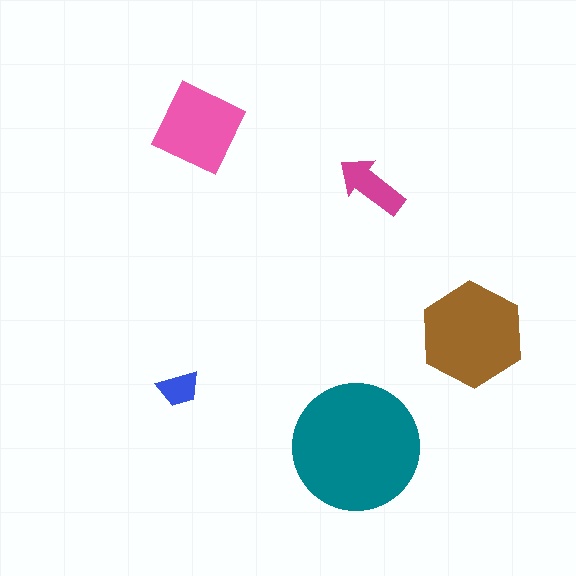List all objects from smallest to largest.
The blue trapezoid, the magenta arrow, the pink diamond, the brown hexagon, the teal circle.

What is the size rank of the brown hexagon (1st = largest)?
2nd.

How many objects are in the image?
There are 5 objects in the image.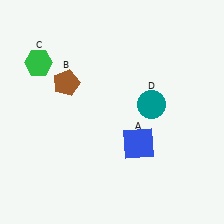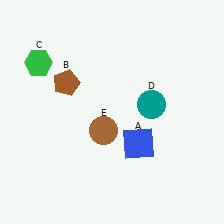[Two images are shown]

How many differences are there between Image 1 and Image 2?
There is 1 difference between the two images.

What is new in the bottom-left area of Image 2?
A brown circle (E) was added in the bottom-left area of Image 2.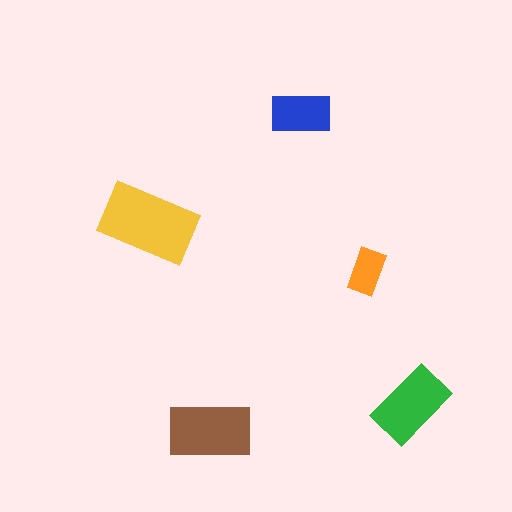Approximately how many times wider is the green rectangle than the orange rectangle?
About 1.5 times wider.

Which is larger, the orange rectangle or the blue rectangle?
The blue one.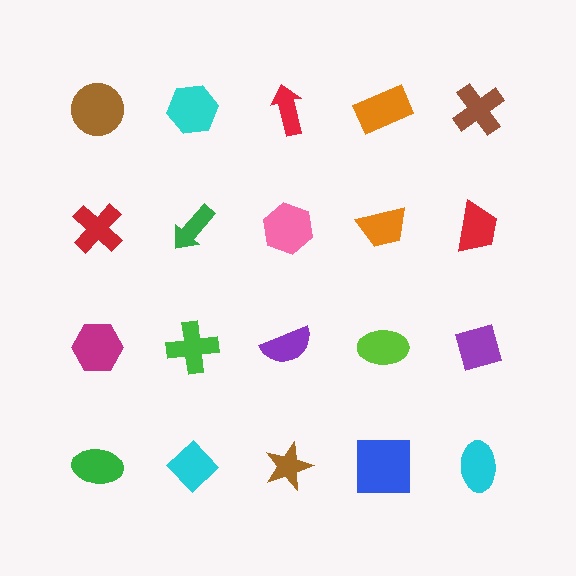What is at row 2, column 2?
A green arrow.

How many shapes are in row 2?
5 shapes.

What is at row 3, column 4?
A lime ellipse.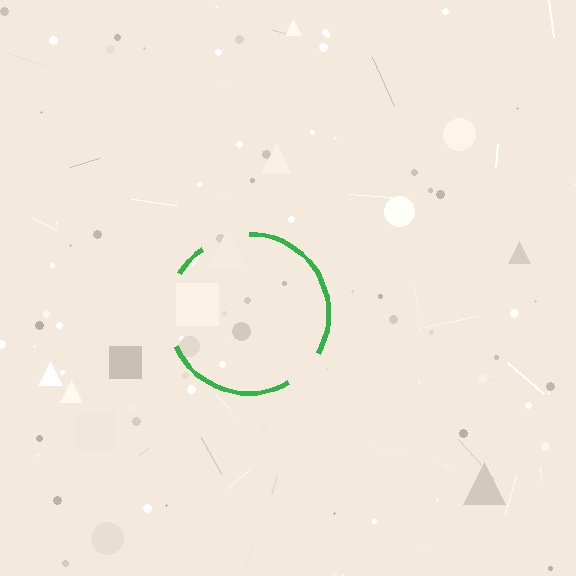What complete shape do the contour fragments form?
The contour fragments form a circle.